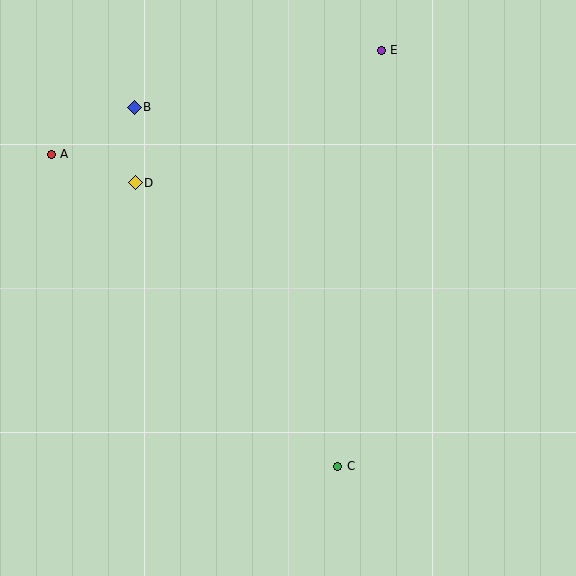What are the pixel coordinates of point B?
Point B is at (134, 107).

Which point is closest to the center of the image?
Point C at (338, 466) is closest to the center.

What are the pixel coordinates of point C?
Point C is at (338, 466).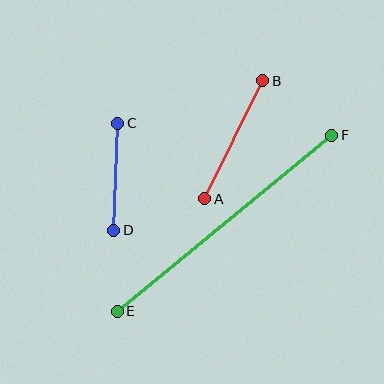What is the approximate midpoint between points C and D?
The midpoint is at approximately (116, 177) pixels.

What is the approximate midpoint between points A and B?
The midpoint is at approximately (234, 140) pixels.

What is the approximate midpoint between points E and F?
The midpoint is at approximately (224, 223) pixels.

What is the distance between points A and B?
The distance is approximately 132 pixels.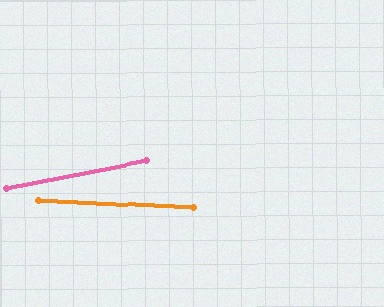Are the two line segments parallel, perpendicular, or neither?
Neither parallel nor perpendicular — they differ by about 13°.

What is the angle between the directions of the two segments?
Approximately 13 degrees.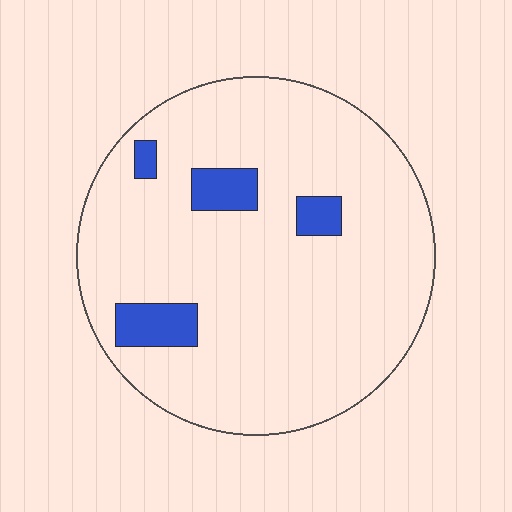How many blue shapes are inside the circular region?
4.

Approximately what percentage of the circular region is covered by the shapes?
Approximately 10%.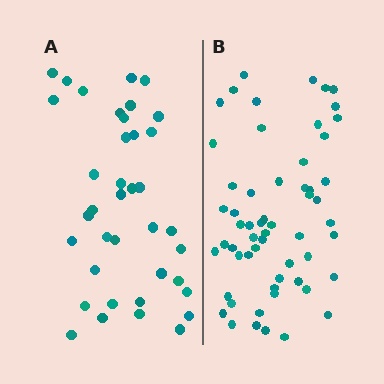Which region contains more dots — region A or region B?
Region B (the right region) has more dots.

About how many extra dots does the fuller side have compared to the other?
Region B has approximately 20 more dots than region A.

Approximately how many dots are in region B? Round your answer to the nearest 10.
About 60 dots. (The exact count is 58, which rounds to 60.)